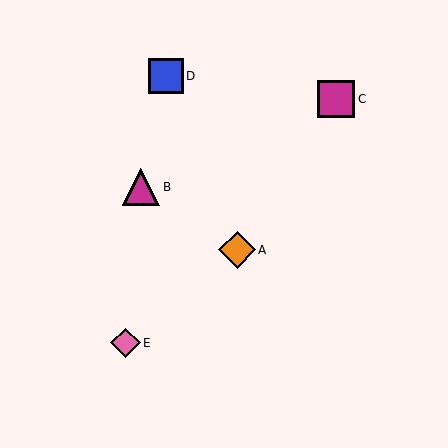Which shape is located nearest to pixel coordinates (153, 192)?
The magenta triangle (labeled B) at (141, 187) is nearest to that location.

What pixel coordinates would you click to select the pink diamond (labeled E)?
Click at (126, 343) to select the pink diamond E.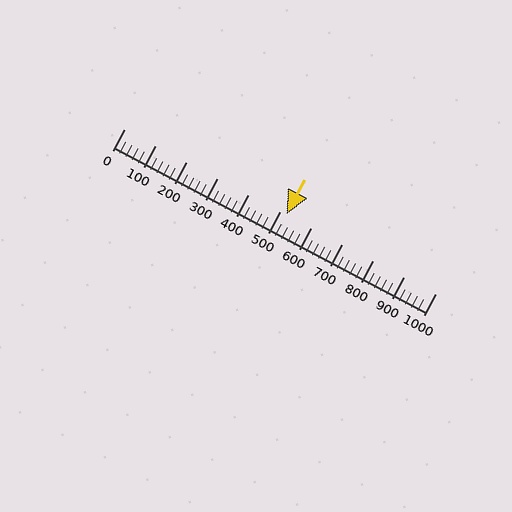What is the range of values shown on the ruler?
The ruler shows values from 0 to 1000.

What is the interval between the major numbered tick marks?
The major tick marks are spaced 100 units apart.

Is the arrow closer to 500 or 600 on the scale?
The arrow is closer to 500.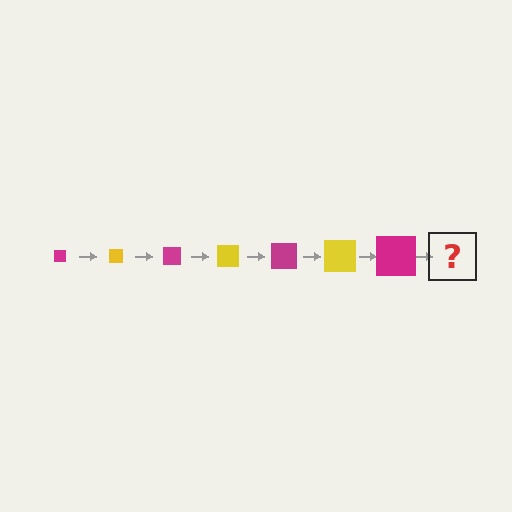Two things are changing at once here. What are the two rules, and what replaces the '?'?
The two rules are that the square grows larger each step and the color cycles through magenta and yellow. The '?' should be a yellow square, larger than the previous one.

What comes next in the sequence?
The next element should be a yellow square, larger than the previous one.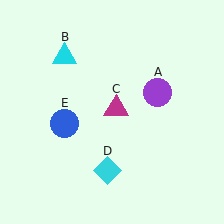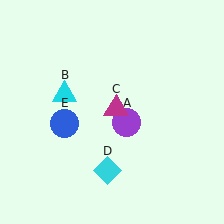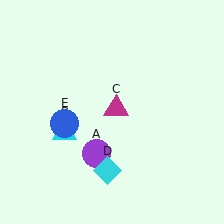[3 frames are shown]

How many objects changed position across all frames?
2 objects changed position: purple circle (object A), cyan triangle (object B).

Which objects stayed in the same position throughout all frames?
Magenta triangle (object C) and cyan diamond (object D) and blue circle (object E) remained stationary.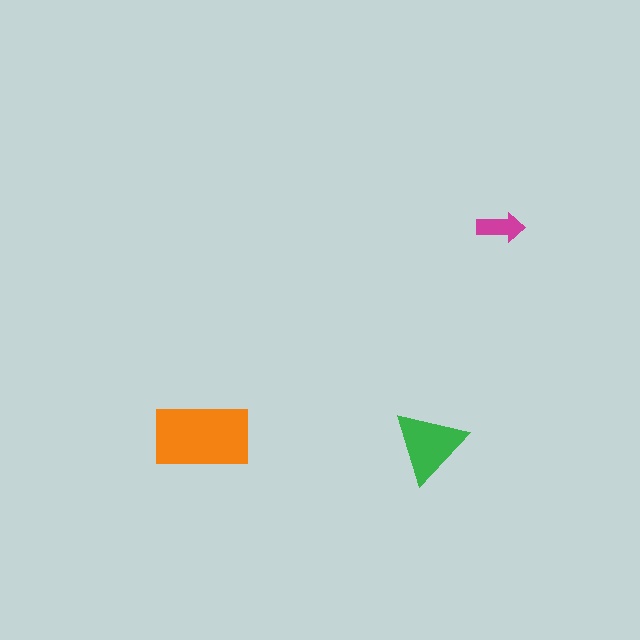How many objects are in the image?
There are 3 objects in the image.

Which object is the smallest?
The magenta arrow.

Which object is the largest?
The orange rectangle.